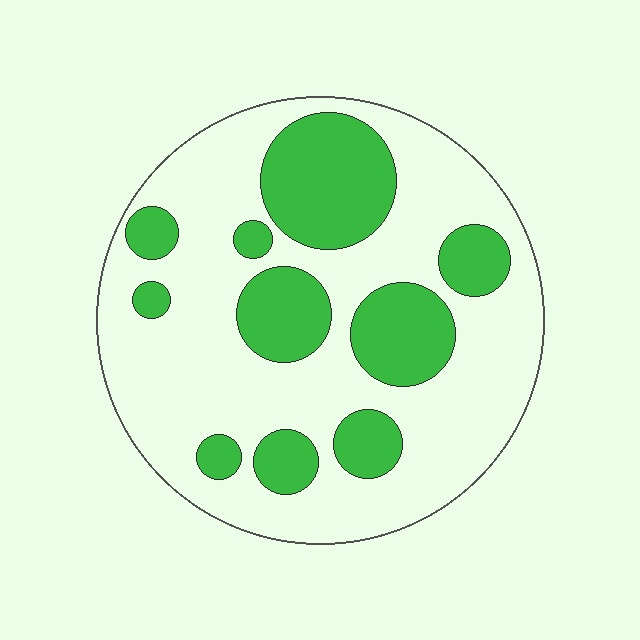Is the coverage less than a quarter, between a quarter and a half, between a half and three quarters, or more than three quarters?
Between a quarter and a half.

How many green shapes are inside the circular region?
10.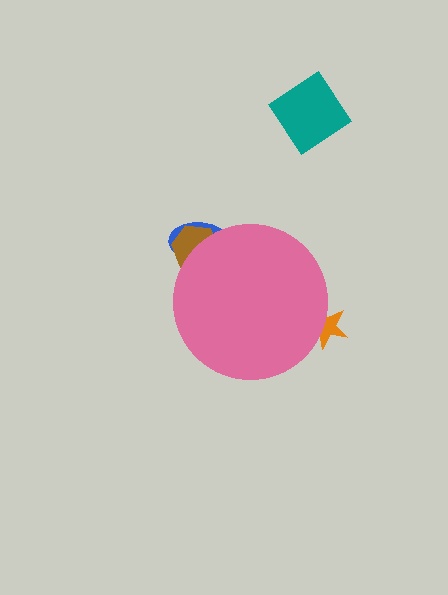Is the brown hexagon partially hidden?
Yes, the brown hexagon is partially hidden behind the pink circle.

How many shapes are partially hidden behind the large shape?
3 shapes are partially hidden.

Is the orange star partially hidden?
Yes, the orange star is partially hidden behind the pink circle.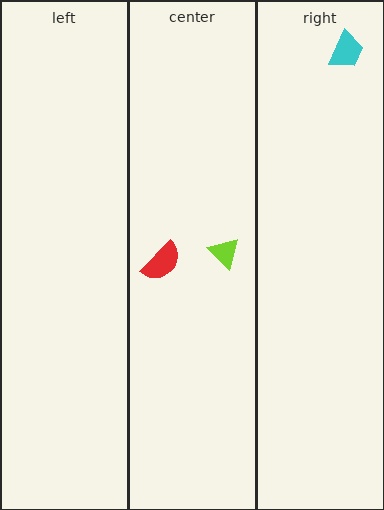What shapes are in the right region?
The cyan trapezoid.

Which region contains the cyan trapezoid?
The right region.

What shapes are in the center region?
The red semicircle, the lime triangle.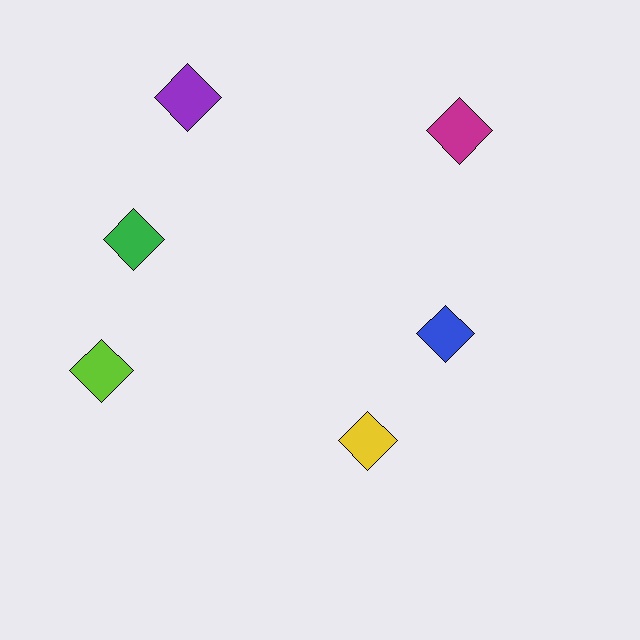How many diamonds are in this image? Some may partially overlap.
There are 6 diamonds.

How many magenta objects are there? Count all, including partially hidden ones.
There is 1 magenta object.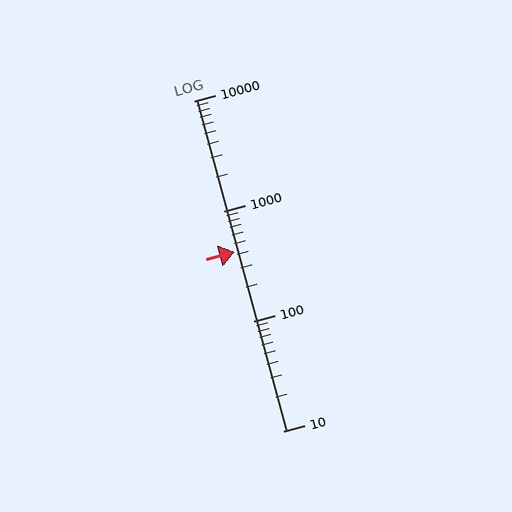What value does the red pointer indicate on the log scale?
The pointer indicates approximately 420.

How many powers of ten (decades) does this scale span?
The scale spans 3 decades, from 10 to 10000.